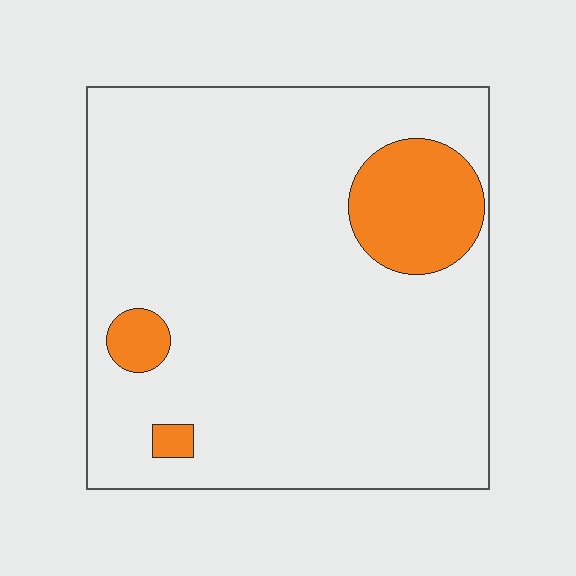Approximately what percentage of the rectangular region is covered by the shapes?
Approximately 10%.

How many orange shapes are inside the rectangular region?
3.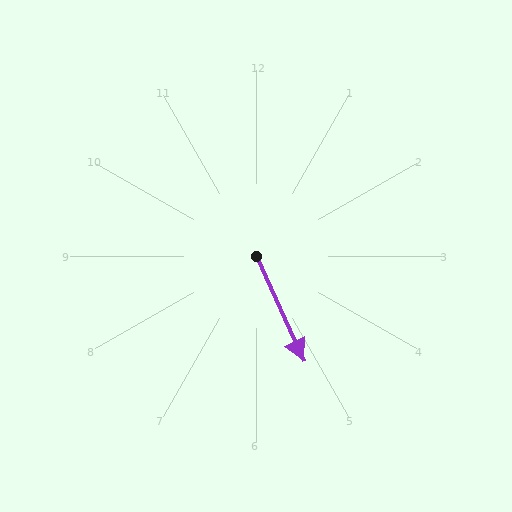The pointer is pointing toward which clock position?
Roughly 5 o'clock.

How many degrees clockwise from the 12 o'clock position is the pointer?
Approximately 156 degrees.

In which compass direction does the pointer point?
Southeast.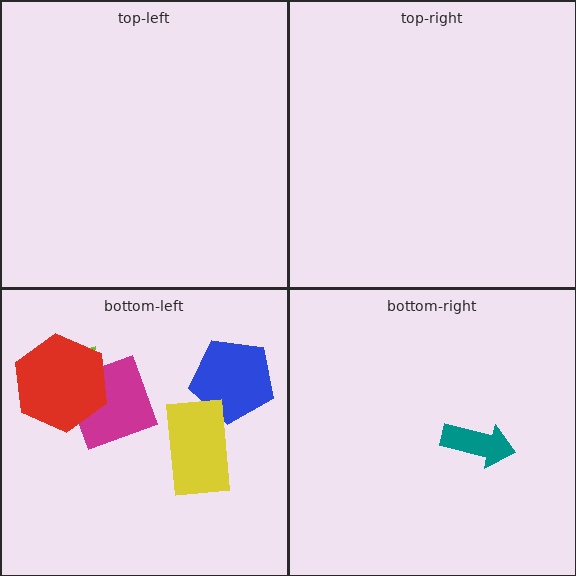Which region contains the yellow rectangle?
The bottom-left region.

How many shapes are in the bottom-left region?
5.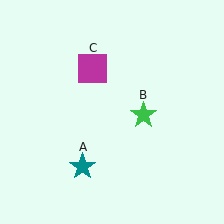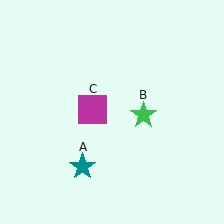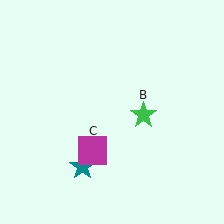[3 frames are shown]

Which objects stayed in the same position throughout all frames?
Teal star (object A) and green star (object B) remained stationary.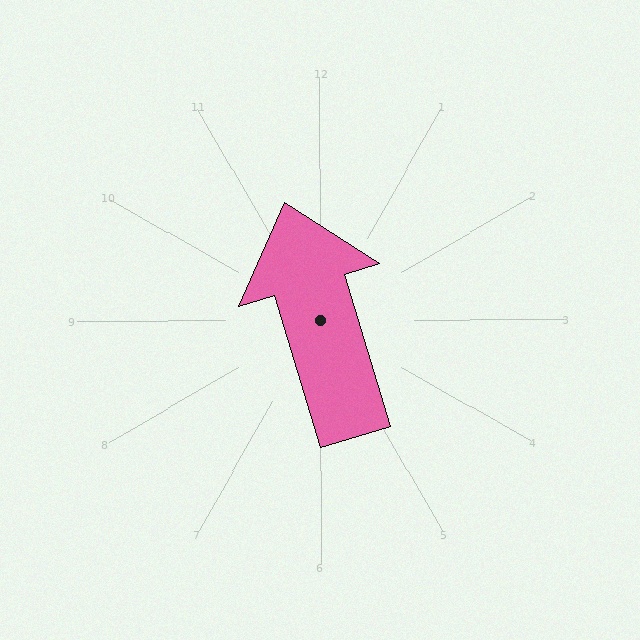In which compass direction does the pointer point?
North.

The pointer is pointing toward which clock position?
Roughly 11 o'clock.